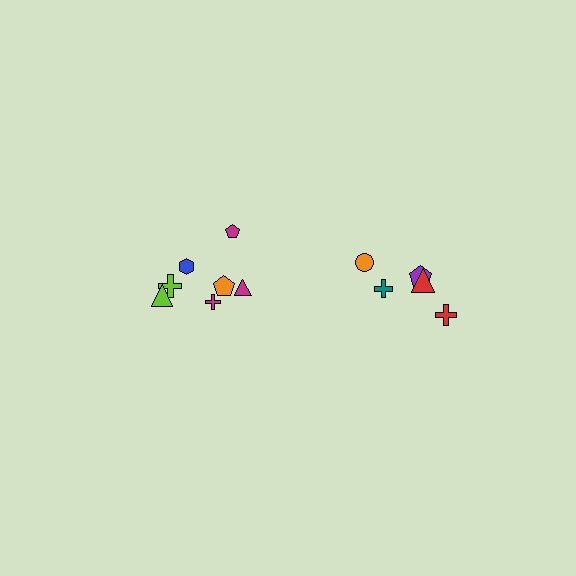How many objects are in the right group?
There are 5 objects.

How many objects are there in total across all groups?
There are 12 objects.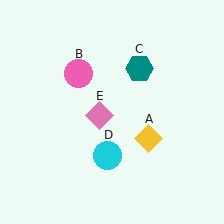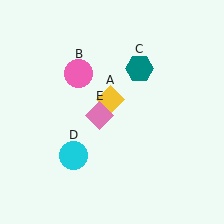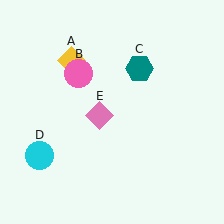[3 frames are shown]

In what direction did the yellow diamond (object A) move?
The yellow diamond (object A) moved up and to the left.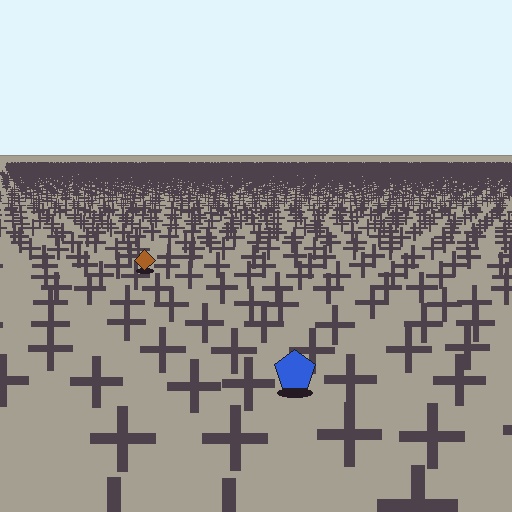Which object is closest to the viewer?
The blue pentagon is closest. The texture marks near it are larger and more spread out.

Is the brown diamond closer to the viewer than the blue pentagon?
No. The blue pentagon is closer — you can tell from the texture gradient: the ground texture is coarser near it.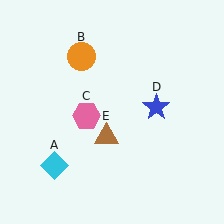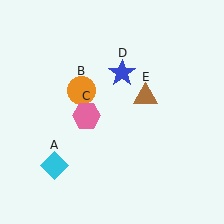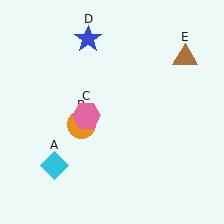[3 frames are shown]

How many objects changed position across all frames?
3 objects changed position: orange circle (object B), blue star (object D), brown triangle (object E).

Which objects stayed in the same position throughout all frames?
Cyan diamond (object A) and pink hexagon (object C) remained stationary.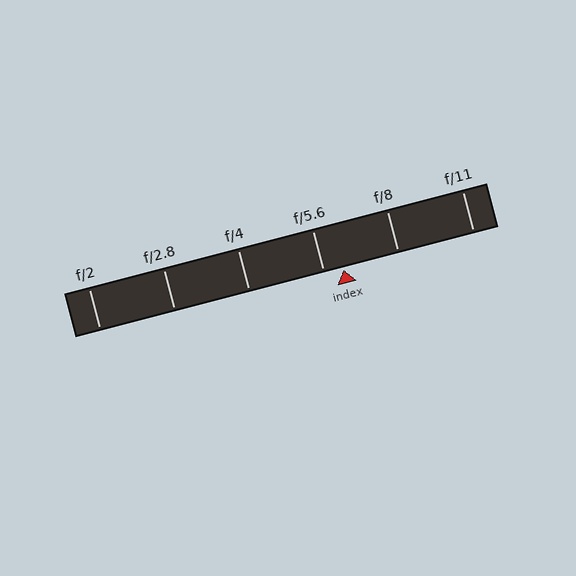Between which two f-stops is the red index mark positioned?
The index mark is between f/5.6 and f/8.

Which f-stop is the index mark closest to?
The index mark is closest to f/5.6.